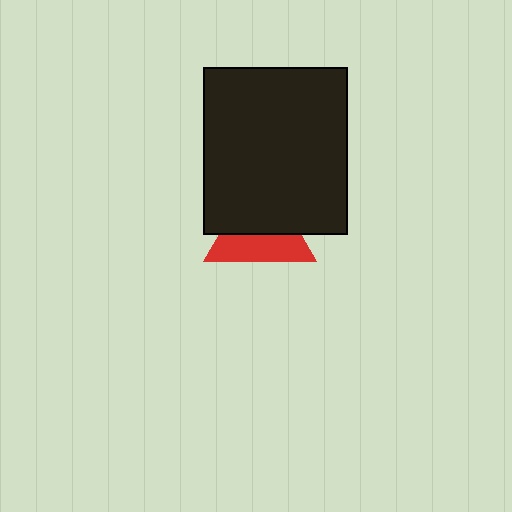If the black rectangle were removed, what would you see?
You would see the complete red triangle.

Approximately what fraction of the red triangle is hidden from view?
Roughly 54% of the red triangle is hidden behind the black rectangle.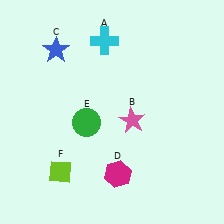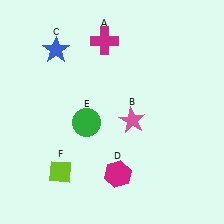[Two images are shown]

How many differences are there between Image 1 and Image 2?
There is 1 difference between the two images.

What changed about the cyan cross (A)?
In Image 1, A is cyan. In Image 2, it changed to magenta.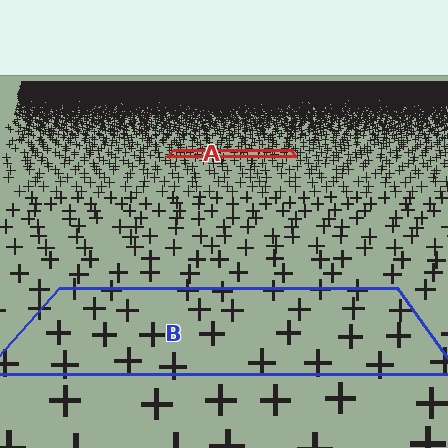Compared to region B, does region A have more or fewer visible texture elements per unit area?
Region A has more texture elements per unit area — they are packed more densely because it is farther away.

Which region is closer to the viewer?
Region B is closer. The texture elements there are larger and more spread out.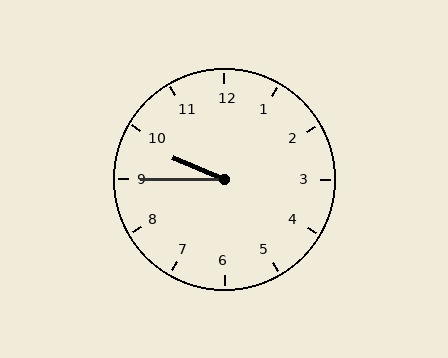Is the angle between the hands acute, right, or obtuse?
It is acute.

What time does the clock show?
9:45.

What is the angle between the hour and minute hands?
Approximately 22 degrees.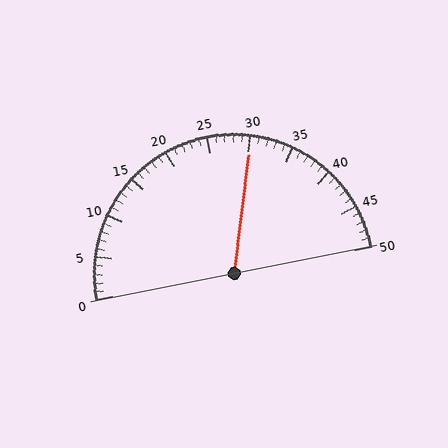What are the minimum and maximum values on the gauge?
The gauge ranges from 0 to 50.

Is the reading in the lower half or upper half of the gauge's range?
The reading is in the upper half of the range (0 to 50).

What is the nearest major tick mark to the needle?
The nearest major tick mark is 30.